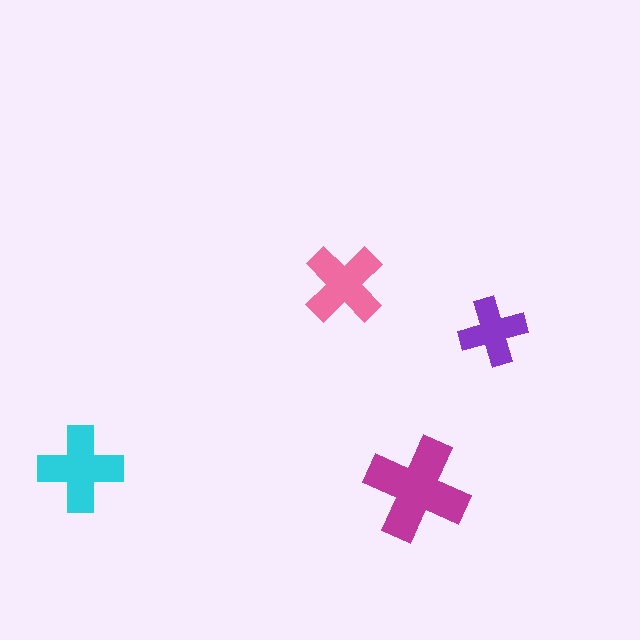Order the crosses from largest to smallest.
the magenta one, the cyan one, the pink one, the purple one.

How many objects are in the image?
There are 4 objects in the image.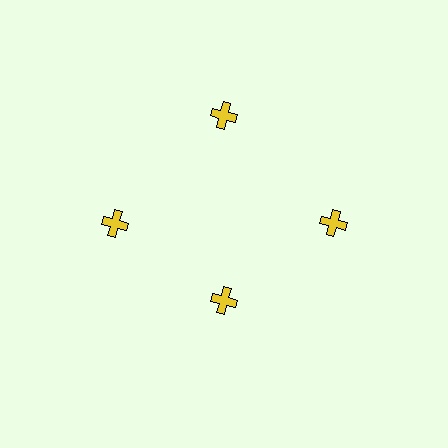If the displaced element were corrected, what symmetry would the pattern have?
It would have 4-fold rotational symmetry — the pattern would map onto itself every 90 degrees.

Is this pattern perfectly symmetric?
No. The 4 yellow crosses are arranged in a ring, but one element near the 6 o'clock position is pulled inward toward the center, breaking the 4-fold rotational symmetry.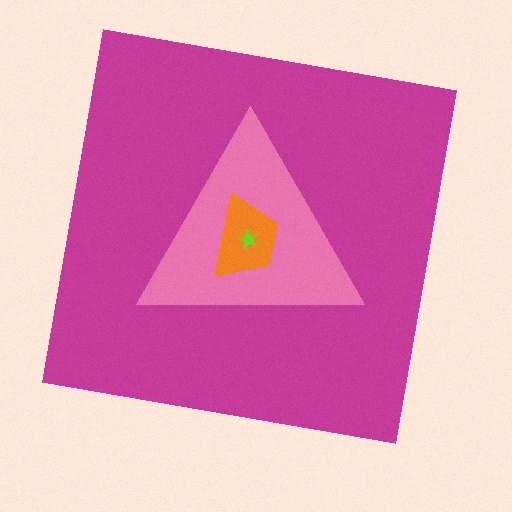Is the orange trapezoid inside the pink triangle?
Yes.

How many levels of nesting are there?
4.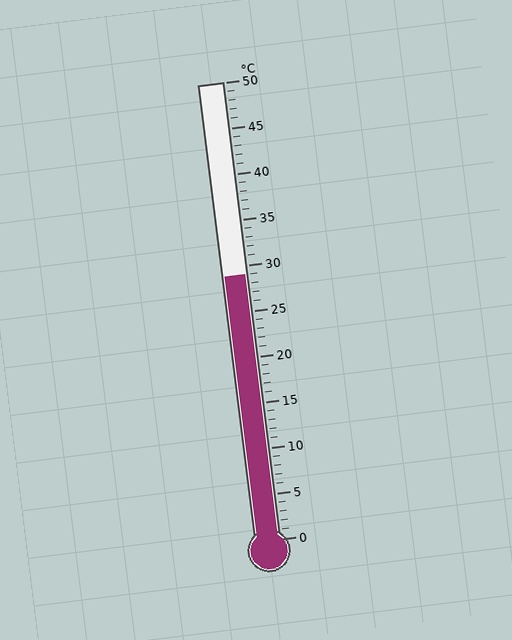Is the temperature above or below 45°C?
The temperature is below 45°C.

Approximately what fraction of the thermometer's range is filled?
The thermometer is filled to approximately 60% of its range.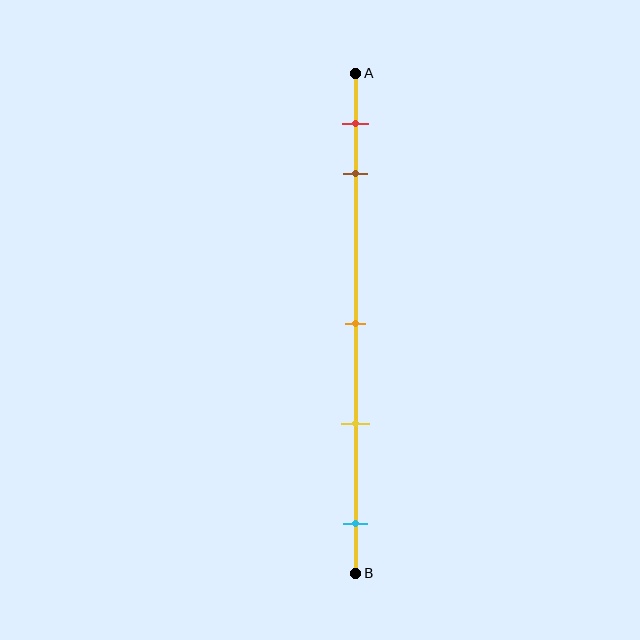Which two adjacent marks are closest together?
The red and brown marks are the closest adjacent pair.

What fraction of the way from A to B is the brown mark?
The brown mark is approximately 20% (0.2) of the way from A to B.